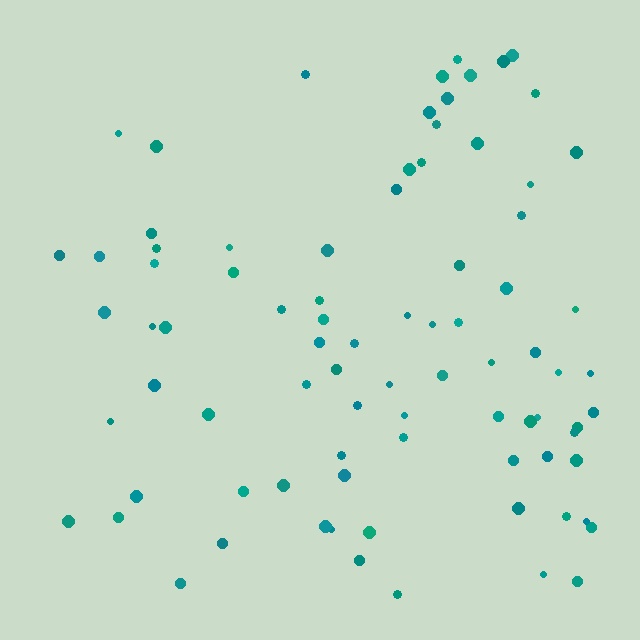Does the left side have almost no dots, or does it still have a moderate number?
Still a moderate number, just noticeably fewer than the right.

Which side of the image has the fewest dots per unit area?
The left.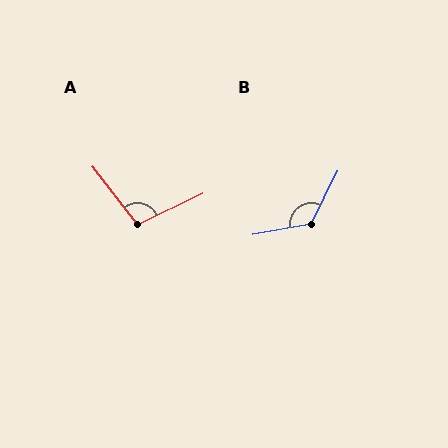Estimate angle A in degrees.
Approximately 102 degrees.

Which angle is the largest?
B, at approximately 126 degrees.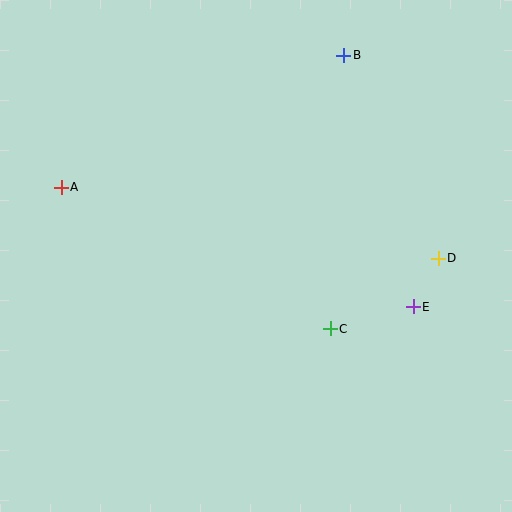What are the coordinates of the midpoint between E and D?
The midpoint between E and D is at (426, 282).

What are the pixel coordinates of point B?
Point B is at (344, 55).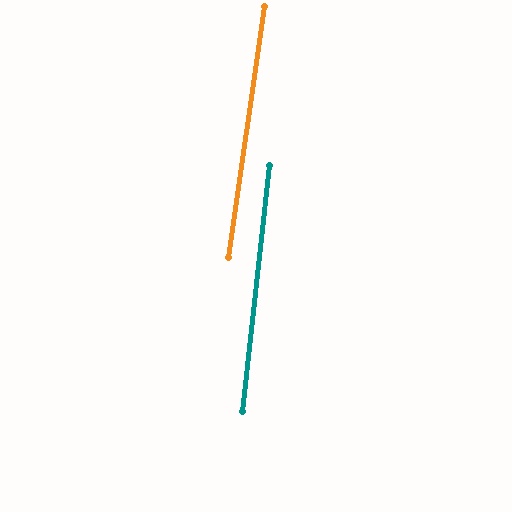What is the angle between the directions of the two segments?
Approximately 2 degrees.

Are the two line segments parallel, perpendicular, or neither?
Parallel — their directions differ by only 1.8°.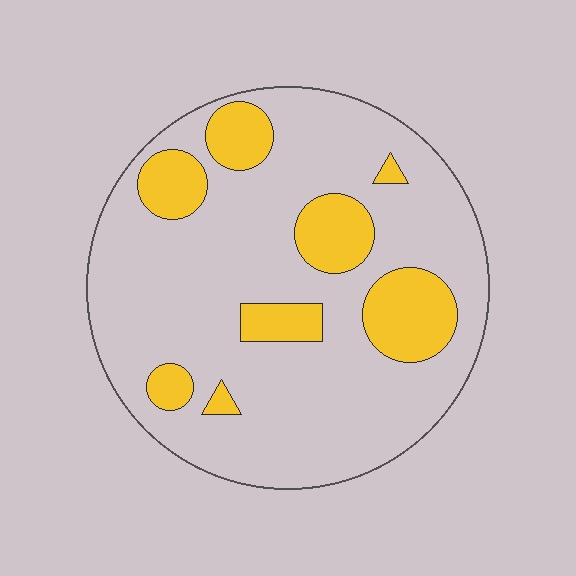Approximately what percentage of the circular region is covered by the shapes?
Approximately 20%.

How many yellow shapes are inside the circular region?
8.